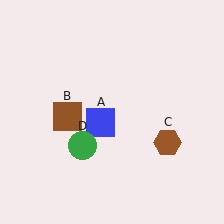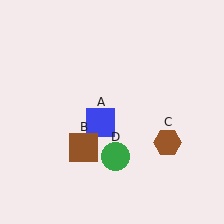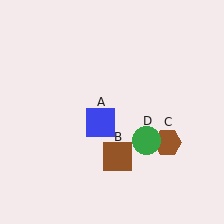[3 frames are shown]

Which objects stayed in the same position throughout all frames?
Blue square (object A) and brown hexagon (object C) remained stationary.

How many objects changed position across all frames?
2 objects changed position: brown square (object B), green circle (object D).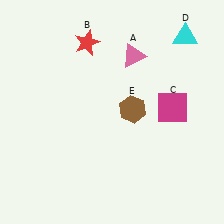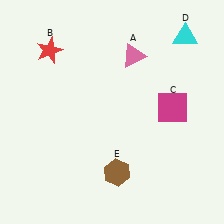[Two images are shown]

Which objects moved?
The objects that moved are: the red star (B), the brown hexagon (E).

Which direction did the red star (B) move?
The red star (B) moved left.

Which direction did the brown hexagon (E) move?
The brown hexagon (E) moved down.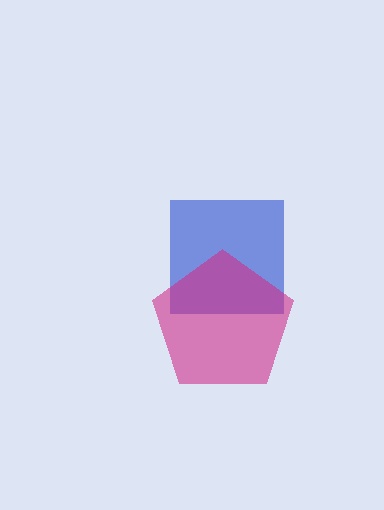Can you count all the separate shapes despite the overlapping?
Yes, there are 2 separate shapes.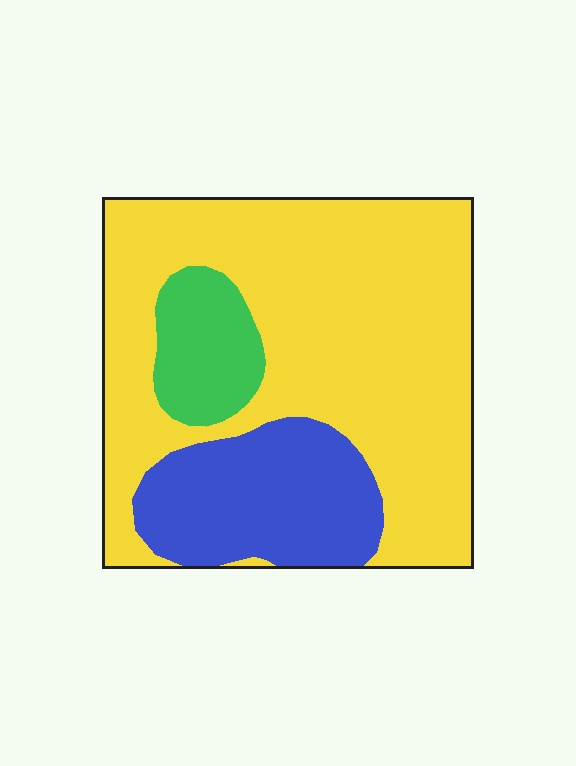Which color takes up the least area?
Green, at roughly 10%.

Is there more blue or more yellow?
Yellow.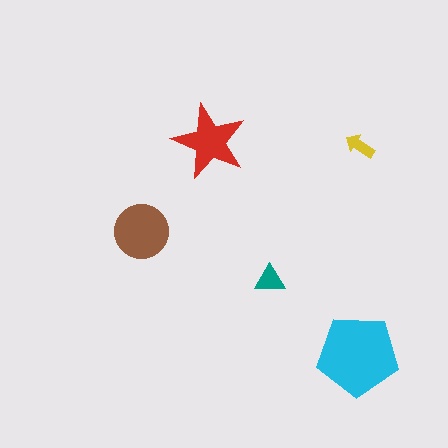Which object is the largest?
The cyan pentagon.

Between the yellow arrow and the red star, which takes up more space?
The red star.